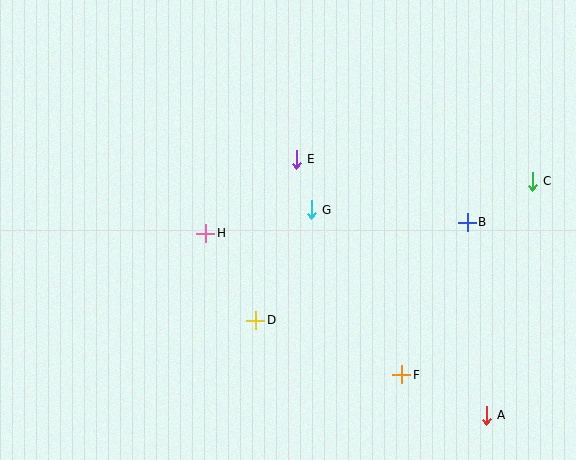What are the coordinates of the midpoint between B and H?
The midpoint between B and H is at (337, 228).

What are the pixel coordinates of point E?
Point E is at (296, 159).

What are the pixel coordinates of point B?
Point B is at (467, 222).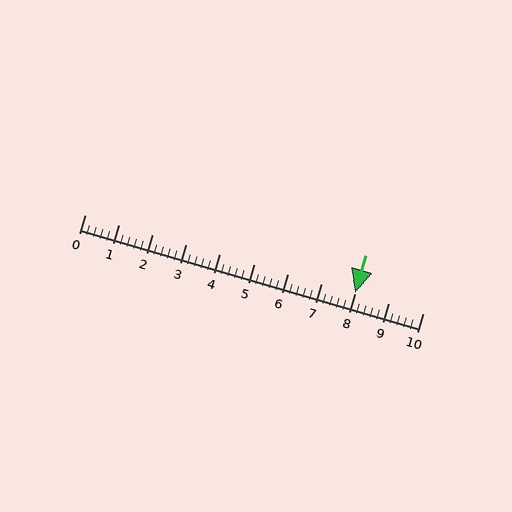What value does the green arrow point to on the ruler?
The green arrow points to approximately 8.0.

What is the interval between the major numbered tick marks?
The major tick marks are spaced 1 units apart.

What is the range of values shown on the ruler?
The ruler shows values from 0 to 10.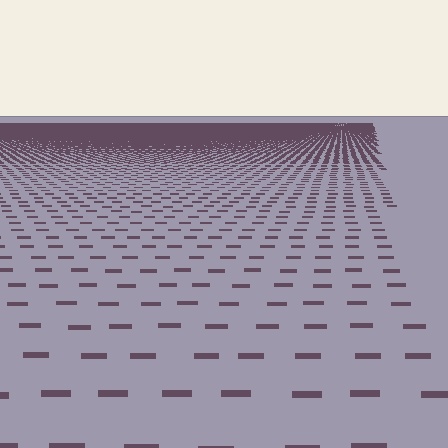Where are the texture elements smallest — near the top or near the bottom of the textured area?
Near the top.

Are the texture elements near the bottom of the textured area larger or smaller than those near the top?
Larger. Near the bottom, elements are closer to the viewer and appear at a bigger on-screen size.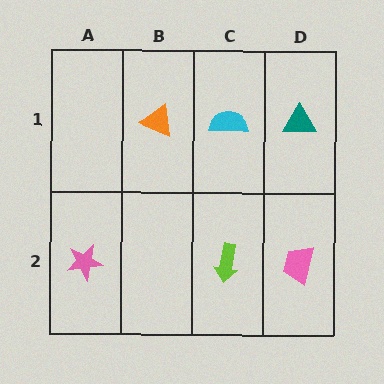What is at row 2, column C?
A lime arrow.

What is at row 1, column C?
A cyan semicircle.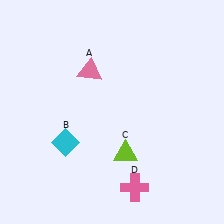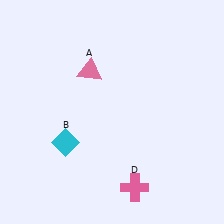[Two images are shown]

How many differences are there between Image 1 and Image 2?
There is 1 difference between the two images.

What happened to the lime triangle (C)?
The lime triangle (C) was removed in Image 2. It was in the bottom-right area of Image 1.